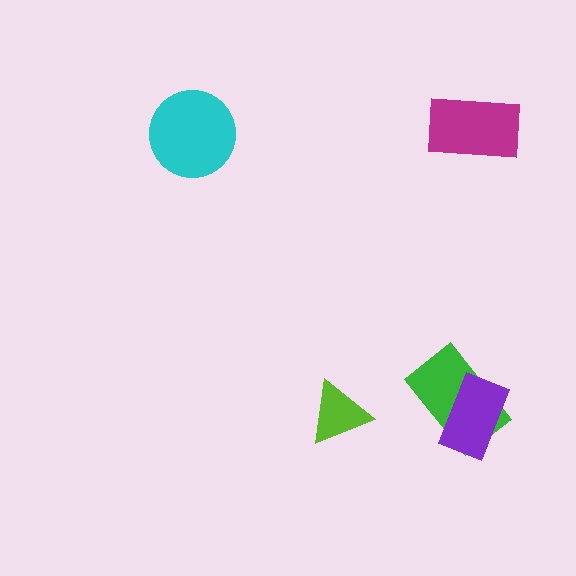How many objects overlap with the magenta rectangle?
0 objects overlap with the magenta rectangle.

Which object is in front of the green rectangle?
The purple rectangle is in front of the green rectangle.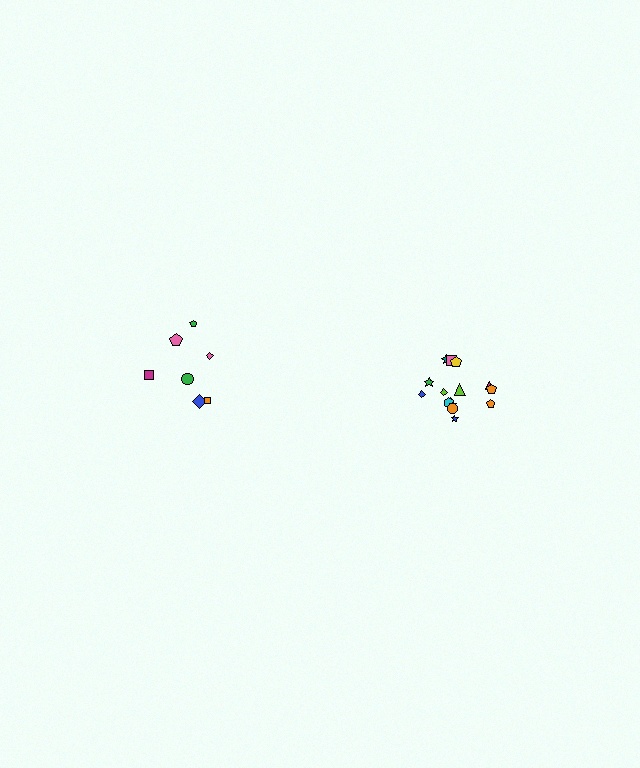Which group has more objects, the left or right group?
The right group.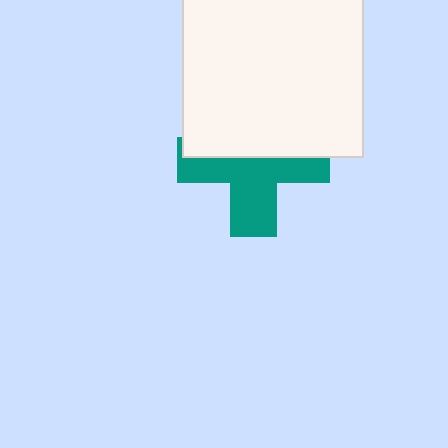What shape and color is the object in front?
The object in front is a white square.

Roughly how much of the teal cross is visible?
About half of it is visible (roughly 54%).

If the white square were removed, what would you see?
You would see the complete teal cross.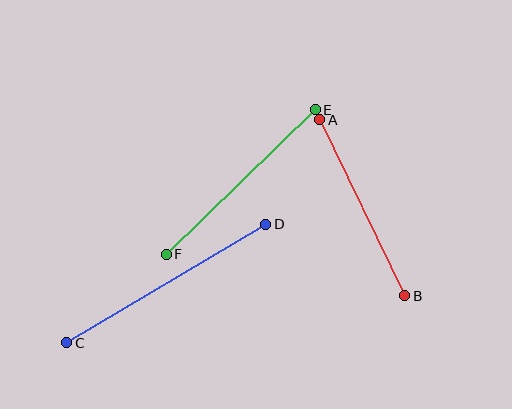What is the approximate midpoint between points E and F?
The midpoint is at approximately (241, 182) pixels.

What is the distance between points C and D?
The distance is approximately 231 pixels.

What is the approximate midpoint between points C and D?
The midpoint is at approximately (166, 284) pixels.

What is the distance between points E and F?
The distance is approximately 208 pixels.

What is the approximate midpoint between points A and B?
The midpoint is at approximately (362, 208) pixels.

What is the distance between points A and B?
The distance is approximately 195 pixels.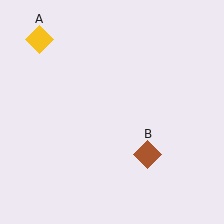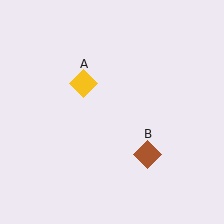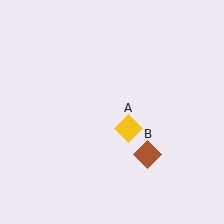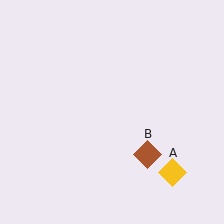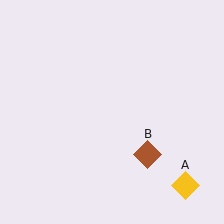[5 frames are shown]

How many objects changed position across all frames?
1 object changed position: yellow diamond (object A).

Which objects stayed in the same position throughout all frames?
Brown diamond (object B) remained stationary.